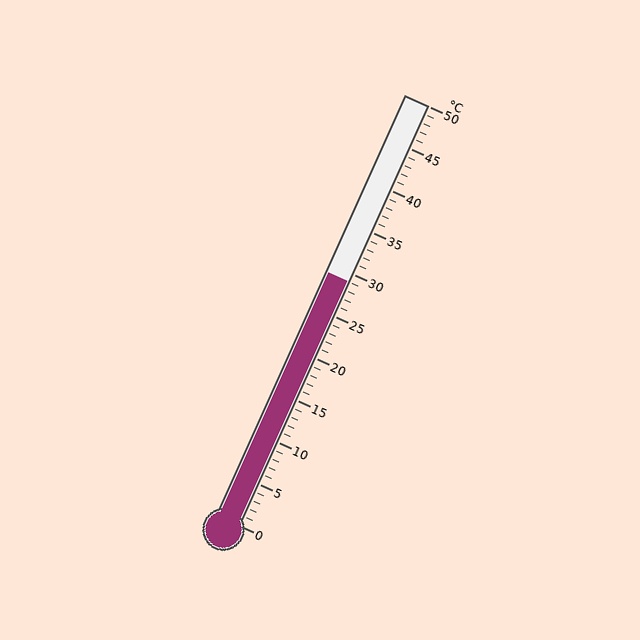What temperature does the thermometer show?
The thermometer shows approximately 29°C.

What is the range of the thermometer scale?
The thermometer scale ranges from 0°C to 50°C.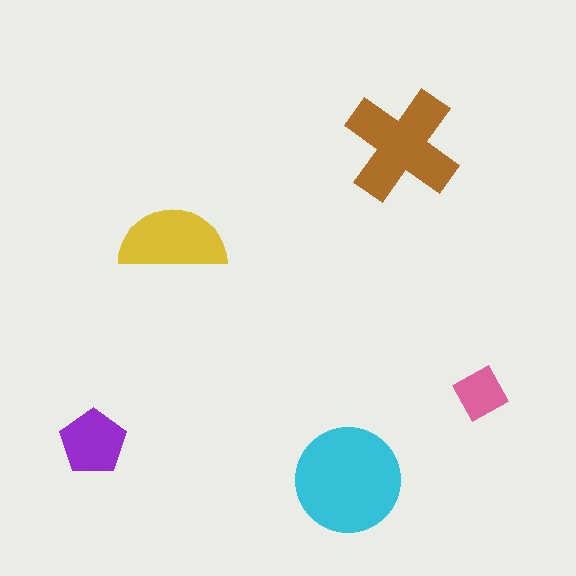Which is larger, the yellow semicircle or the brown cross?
The brown cross.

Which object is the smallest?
The pink square.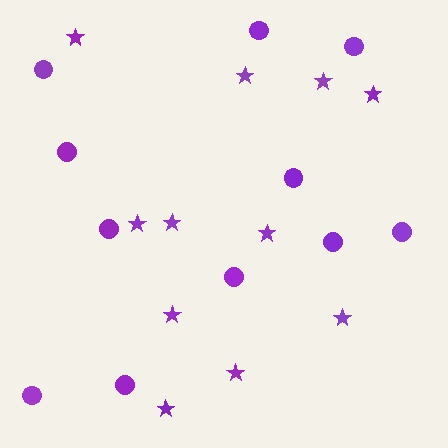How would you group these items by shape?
There are 2 groups: one group of circles (11) and one group of stars (11).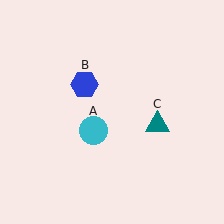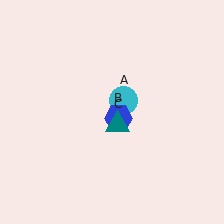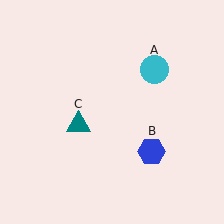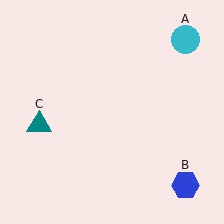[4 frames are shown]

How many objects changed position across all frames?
3 objects changed position: cyan circle (object A), blue hexagon (object B), teal triangle (object C).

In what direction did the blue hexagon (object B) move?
The blue hexagon (object B) moved down and to the right.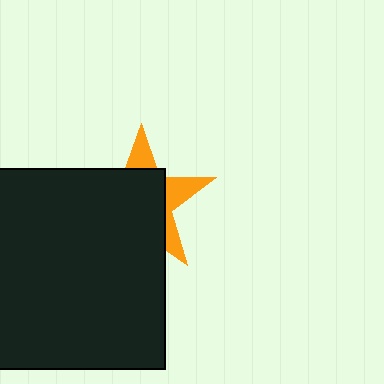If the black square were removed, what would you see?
You would see the complete orange star.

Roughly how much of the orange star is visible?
A small part of it is visible (roughly 31%).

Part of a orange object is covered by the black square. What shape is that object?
It is a star.